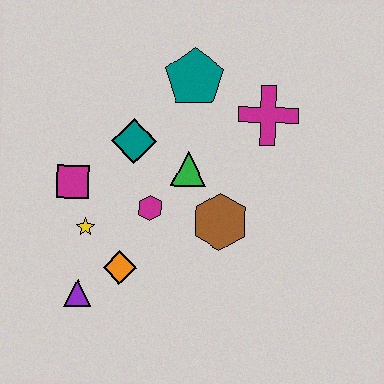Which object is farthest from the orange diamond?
The magenta cross is farthest from the orange diamond.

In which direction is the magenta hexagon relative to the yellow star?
The magenta hexagon is to the right of the yellow star.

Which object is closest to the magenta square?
The yellow star is closest to the magenta square.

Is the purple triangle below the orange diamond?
Yes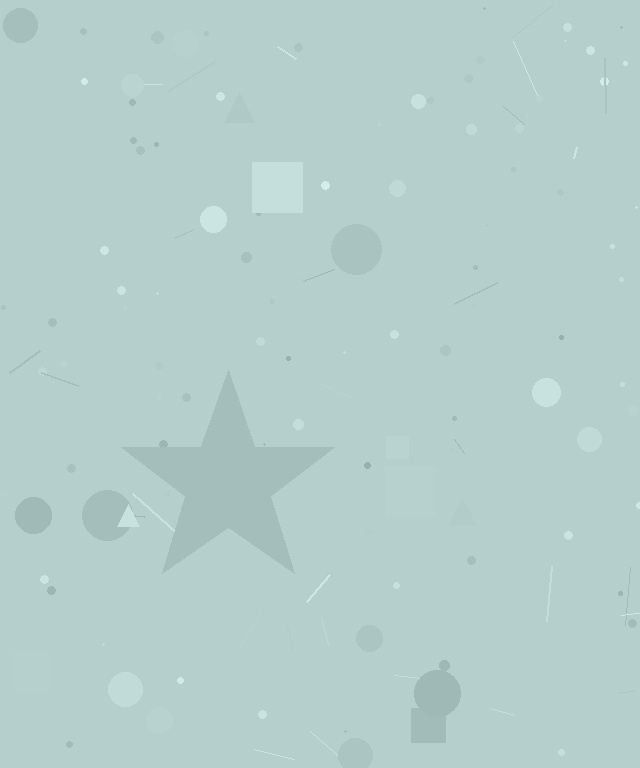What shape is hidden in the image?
A star is hidden in the image.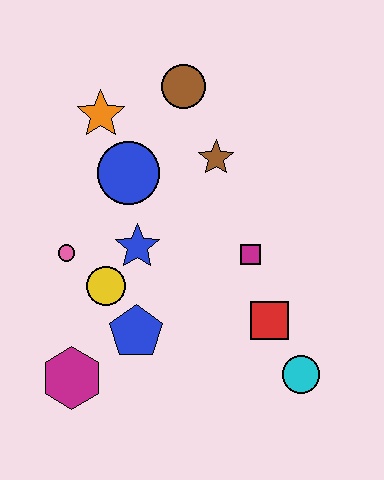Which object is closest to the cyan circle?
The red square is closest to the cyan circle.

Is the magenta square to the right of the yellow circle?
Yes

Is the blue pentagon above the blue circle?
No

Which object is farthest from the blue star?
The cyan circle is farthest from the blue star.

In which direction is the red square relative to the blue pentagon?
The red square is to the right of the blue pentagon.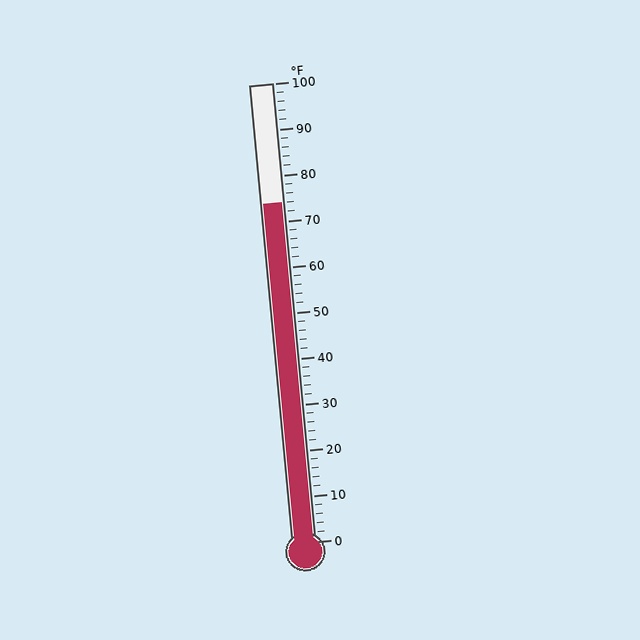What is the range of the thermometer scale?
The thermometer scale ranges from 0°F to 100°F.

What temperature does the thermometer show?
The thermometer shows approximately 74°F.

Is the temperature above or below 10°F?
The temperature is above 10°F.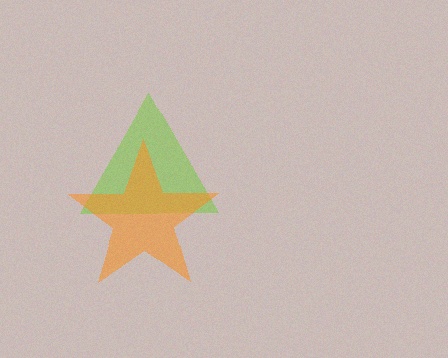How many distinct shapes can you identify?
There are 2 distinct shapes: a lime triangle, an orange star.